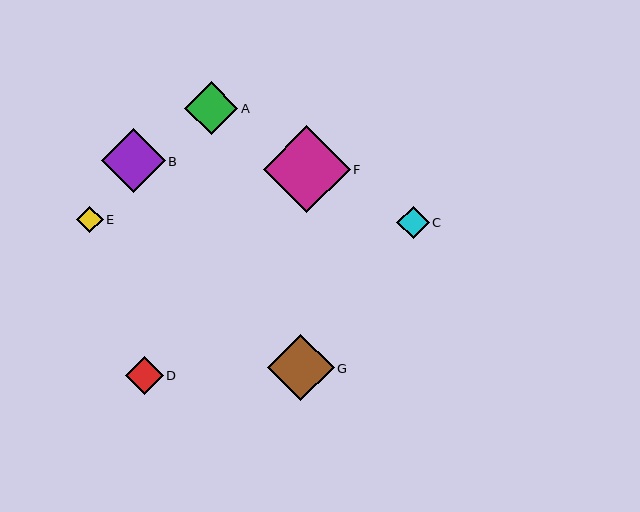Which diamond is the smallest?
Diamond E is the smallest with a size of approximately 27 pixels.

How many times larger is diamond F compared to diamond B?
Diamond F is approximately 1.4 times the size of diamond B.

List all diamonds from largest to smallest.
From largest to smallest: F, G, B, A, D, C, E.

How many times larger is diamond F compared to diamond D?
Diamond F is approximately 2.3 times the size of diamond D.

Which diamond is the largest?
Diamond F is the largest with a size of approximately 87 pixels.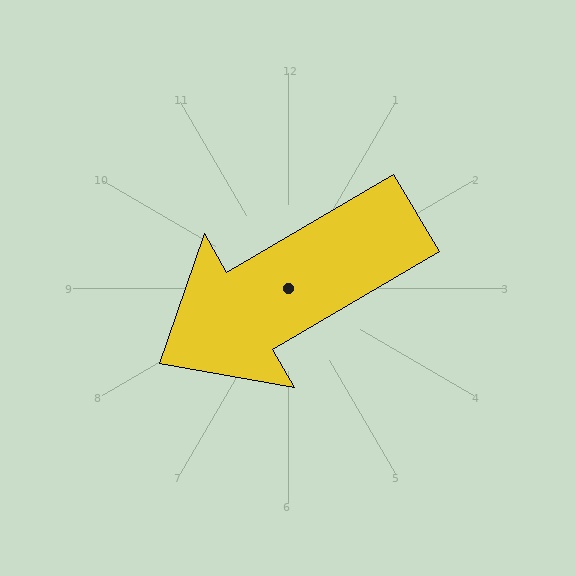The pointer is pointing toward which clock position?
Roughly 8 o'clock.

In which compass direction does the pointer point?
Southwest.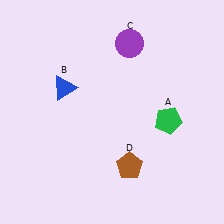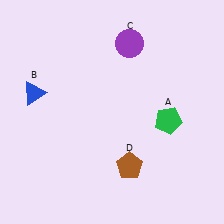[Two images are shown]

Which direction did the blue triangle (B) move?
The blue triangle (B) moved left.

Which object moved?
The blue triangle (B) moved left.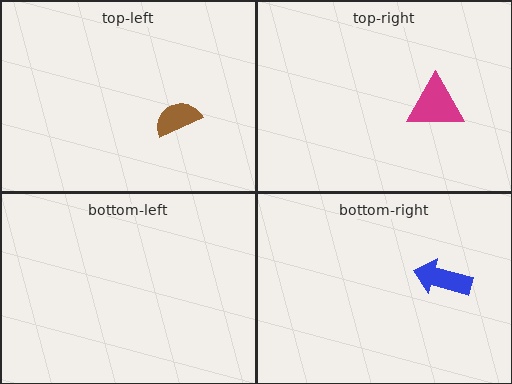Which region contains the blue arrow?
The bottom-right region.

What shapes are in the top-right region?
The magenta triangle.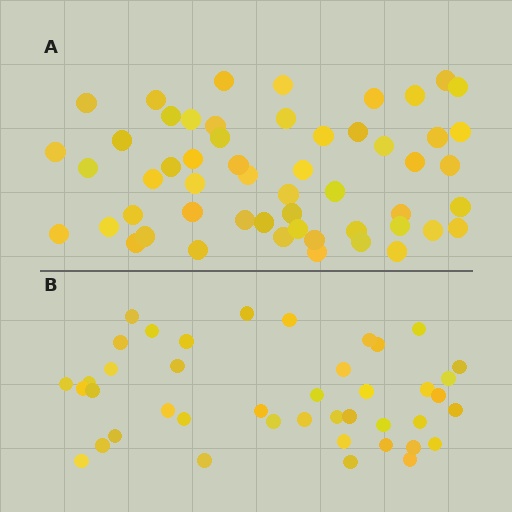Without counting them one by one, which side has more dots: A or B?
Region A (the top region) has more dots.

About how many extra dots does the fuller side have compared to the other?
Region A has roughly 12 or so more dots than region B.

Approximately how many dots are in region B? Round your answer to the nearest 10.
About 40 dots. (The exact count is 42, which rounds to 40.)